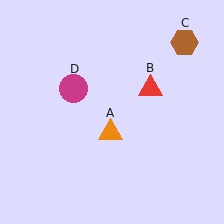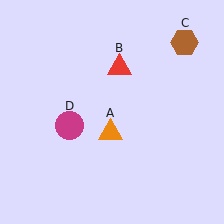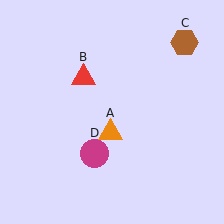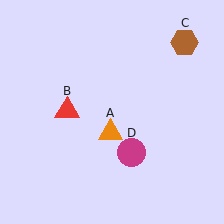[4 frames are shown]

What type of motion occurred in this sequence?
The red triangle (object B), magenta circle (object D) rotated counterclockwise around the center of the scene.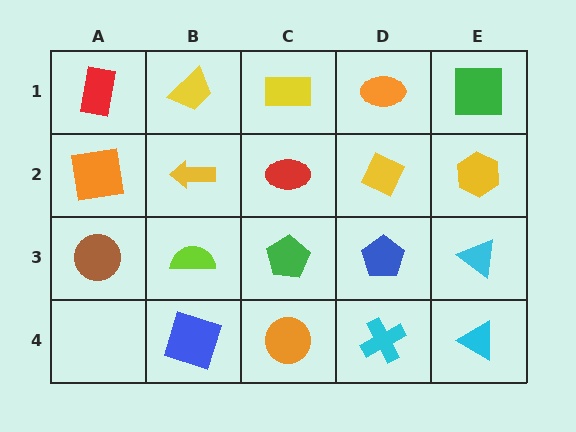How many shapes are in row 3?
5 shapes.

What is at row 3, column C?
A green pentagon.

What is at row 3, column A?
A brown circle.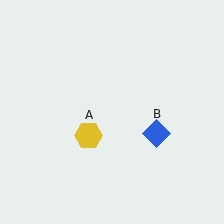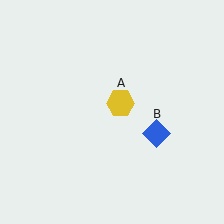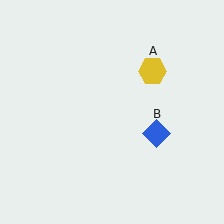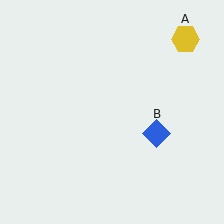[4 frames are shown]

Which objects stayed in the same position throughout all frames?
Blue diamond (object B) remained stationary.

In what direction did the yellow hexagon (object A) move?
The yellow hexagon (object A) moved up and to the right.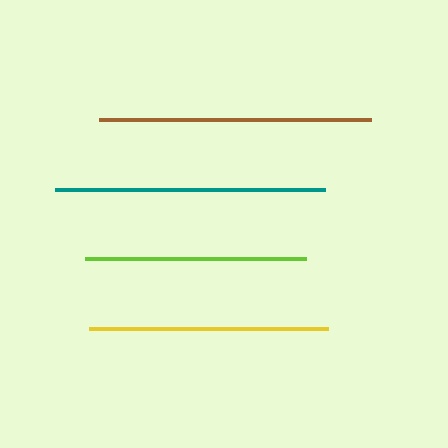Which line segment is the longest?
The brown line is the longest at approximately 272 pixels.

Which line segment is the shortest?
The lime line is the shortest at approximately 220 pixels.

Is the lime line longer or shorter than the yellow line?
The yellow line is longer than the lime line.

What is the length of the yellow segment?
The yellow segment is approximately 239 pixels long.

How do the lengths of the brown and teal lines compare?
The brown and teal lines are approximately the same length.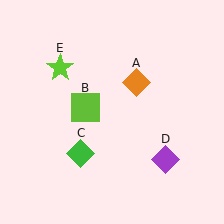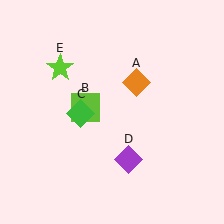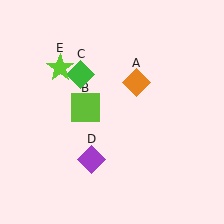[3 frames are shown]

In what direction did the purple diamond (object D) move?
The purple diamond (object D) moved left.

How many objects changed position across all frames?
2 objects changed position: green diamond (object C), purple diamond (object D).